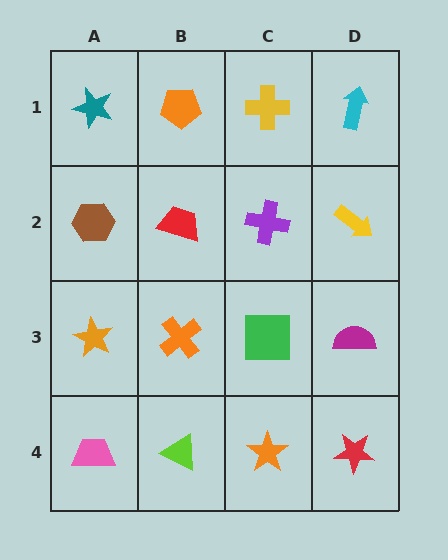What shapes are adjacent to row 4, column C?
A green square (row 3, column C), a lime triangle (row 4, column B), a red star (row 4, column D).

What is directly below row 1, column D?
A yellow arrow.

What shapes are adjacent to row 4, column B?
An orange cross (row 3, column B), a pink trapezoid (row 4, column A), an orange star (row 4, column C).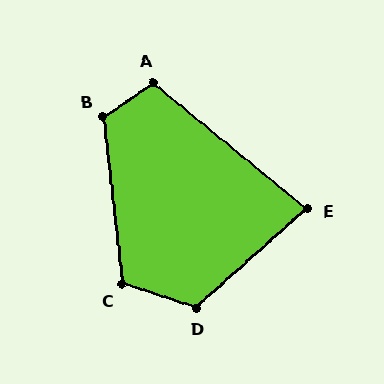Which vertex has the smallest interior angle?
E, at approximately 81 degrees.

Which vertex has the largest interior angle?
D, at approximately 121 degrees.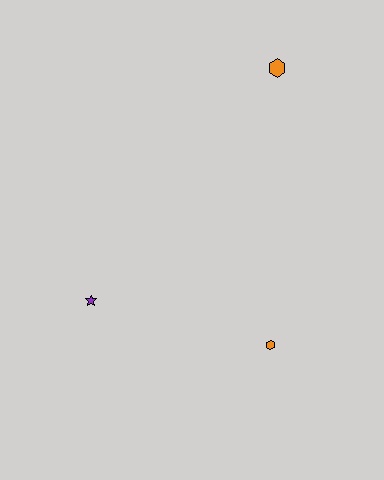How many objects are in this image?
There are 3 objects.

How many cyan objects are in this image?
There are no cyan objects.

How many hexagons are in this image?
There are 2 hexagons.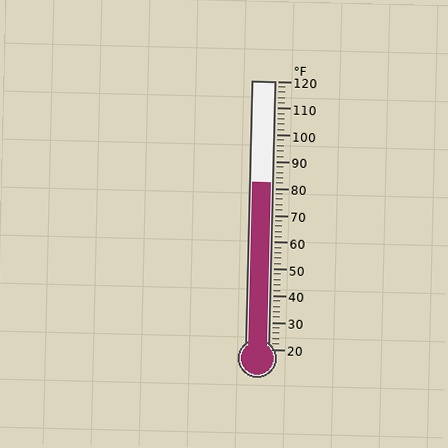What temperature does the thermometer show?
The thermometer shows approximately 82°F.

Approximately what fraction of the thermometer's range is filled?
The thermometer is filled to approximately 60% of its range.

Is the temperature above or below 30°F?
The temperature is above 30°F.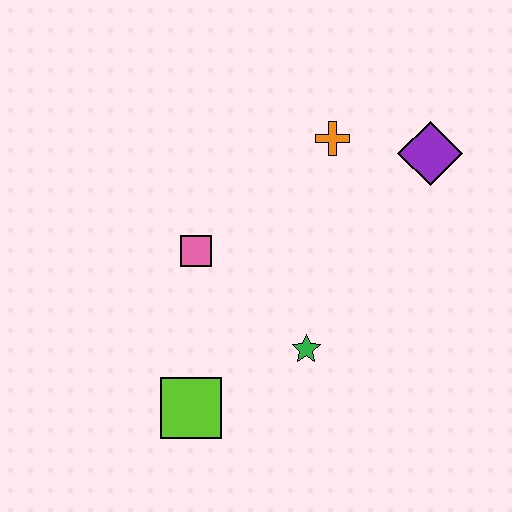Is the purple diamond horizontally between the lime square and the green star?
No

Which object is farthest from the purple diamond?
The lime square is farthest from the purple diamond.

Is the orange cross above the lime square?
Yes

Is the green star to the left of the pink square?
No